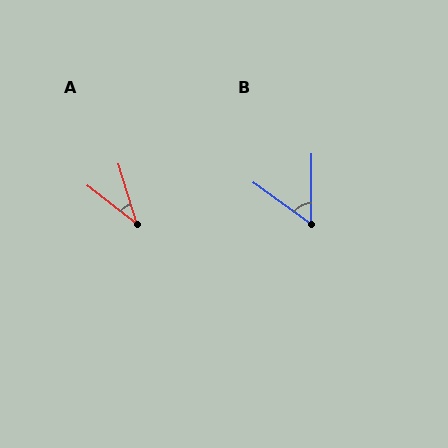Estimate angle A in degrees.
Approximately 34 degrees.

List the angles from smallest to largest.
A (34°), B (55°).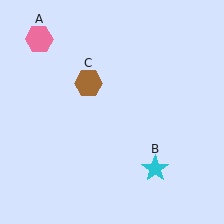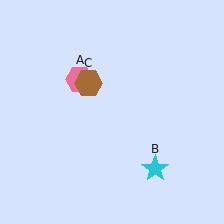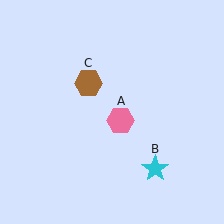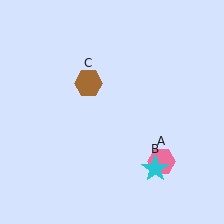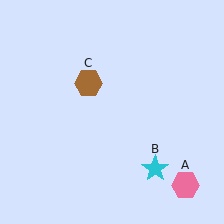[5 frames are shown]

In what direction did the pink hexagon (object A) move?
The pink hexagon (object A) moved down and to the right.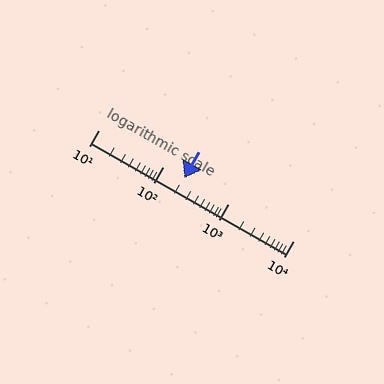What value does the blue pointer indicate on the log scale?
The pointer indicates approximately 210.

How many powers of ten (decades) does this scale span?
The scale spans 3 decades, from 10 to 10000.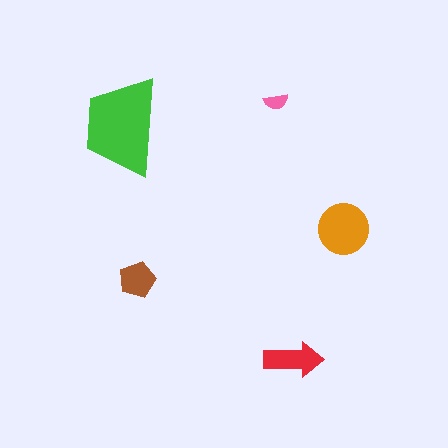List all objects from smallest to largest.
The pink semicircle, the brown pentagon, the red arrow, the orange circle, the green trapezoid.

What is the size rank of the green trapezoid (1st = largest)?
1st.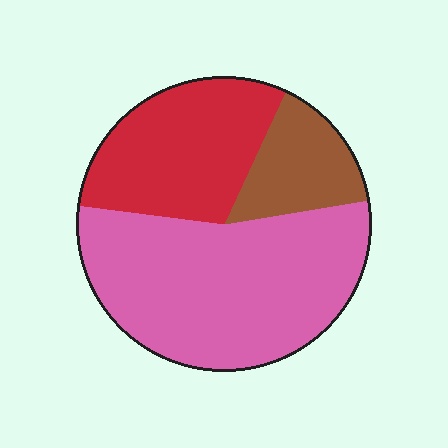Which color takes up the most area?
Pink, at roughly 55%.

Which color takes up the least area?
Brown, at roughly 15%.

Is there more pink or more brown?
Pink.